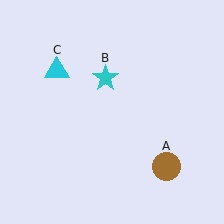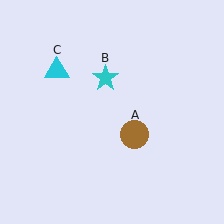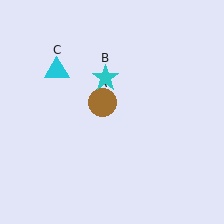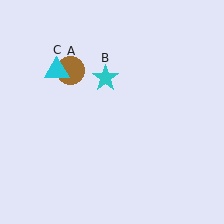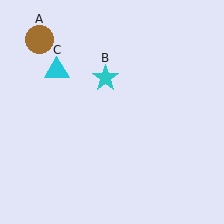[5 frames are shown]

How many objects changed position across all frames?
1 object changed position: brown circle (object A).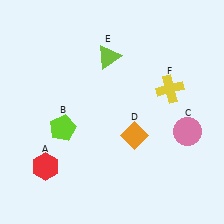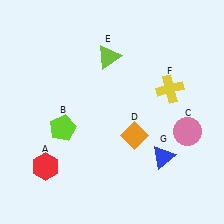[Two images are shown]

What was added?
A blue triangle (G) was added in Image 2.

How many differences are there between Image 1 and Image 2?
There is 1 difference between the two images.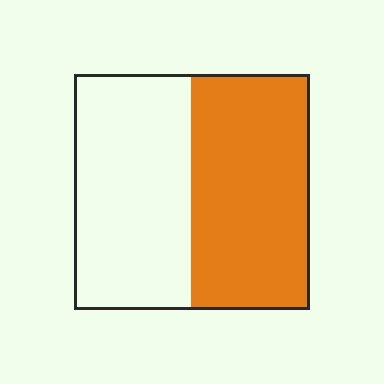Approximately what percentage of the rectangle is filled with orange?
Approximately 50%.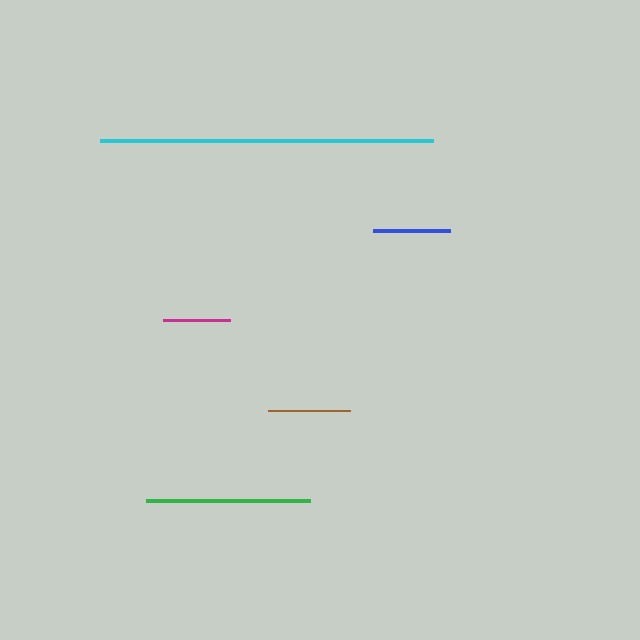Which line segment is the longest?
The cyan line is the longest at approximately 334 pixels.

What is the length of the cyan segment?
The cyan segment is approximately 334 pixels long.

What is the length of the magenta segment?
The magenta segment is approximately 67 pixels long.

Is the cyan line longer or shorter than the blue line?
The cyan line is longer than the blue line.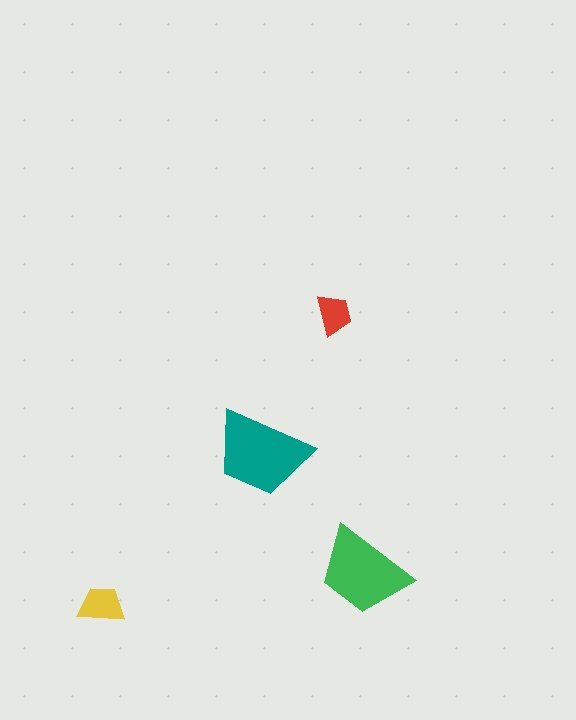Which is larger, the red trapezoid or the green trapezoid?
The green one.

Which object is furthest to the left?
The yellow trapezoid is leftmost.